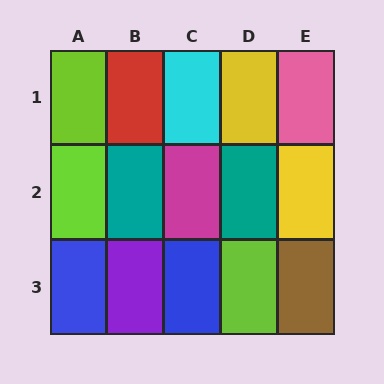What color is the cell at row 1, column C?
Cyan.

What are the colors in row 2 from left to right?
Lime, teal, magenta, teal, yellow.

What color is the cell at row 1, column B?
Red.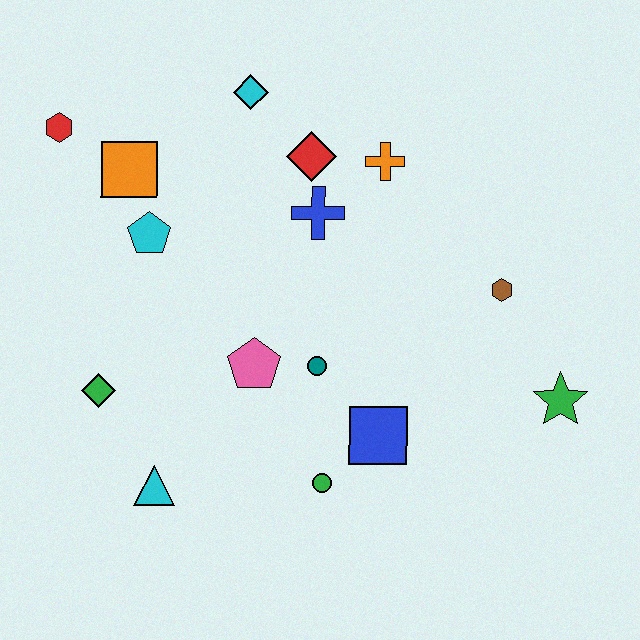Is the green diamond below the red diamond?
Yes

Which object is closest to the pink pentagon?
The teal circle is closest to the pink pentagon.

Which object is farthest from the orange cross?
The cyan triangle is farthest from the orange cross.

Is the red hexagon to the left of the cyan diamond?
Yes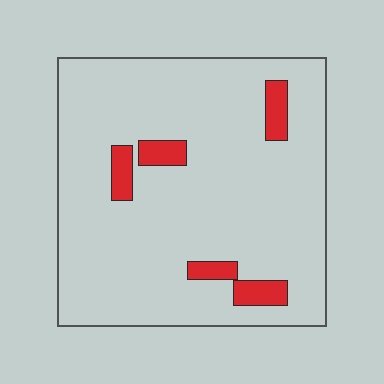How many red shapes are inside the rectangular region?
5.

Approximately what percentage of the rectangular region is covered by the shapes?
Approximately 10%.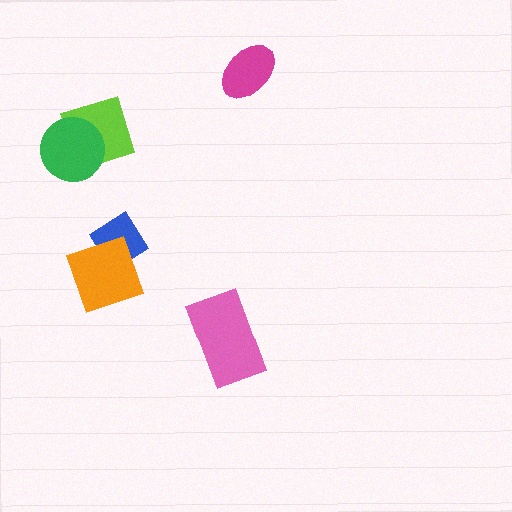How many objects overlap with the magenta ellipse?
0 objects overlap with the magenta ellipse.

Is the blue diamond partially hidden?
Yes, it is partially covered by another shape.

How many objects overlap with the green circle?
1 object overlaps with the green circle.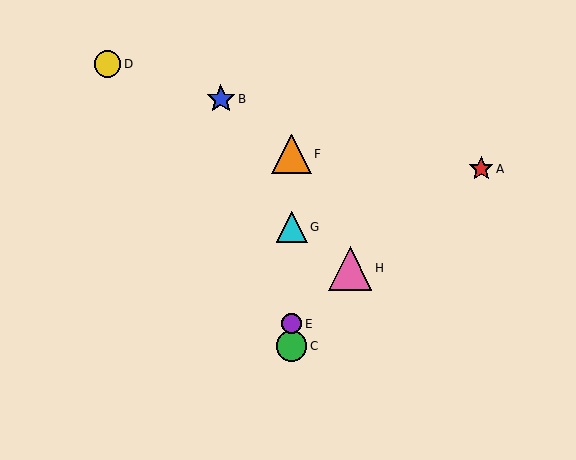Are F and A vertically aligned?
No, F is at x≈292 and A is at x≈481.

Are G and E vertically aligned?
Yes, both are at x≈292.